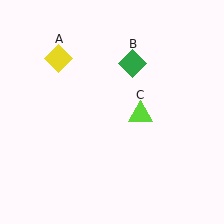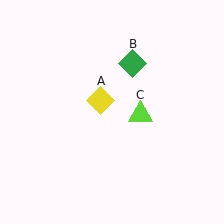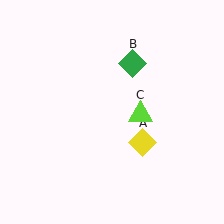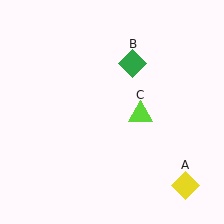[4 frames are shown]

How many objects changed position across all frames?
1 object changed position: yellow diamond (object A).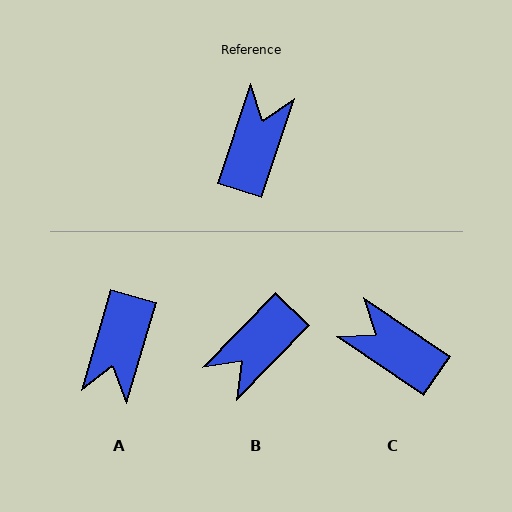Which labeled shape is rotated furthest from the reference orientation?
A, about 178 degrees away.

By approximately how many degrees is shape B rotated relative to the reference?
Approximately 154 degrees counter-clockwise.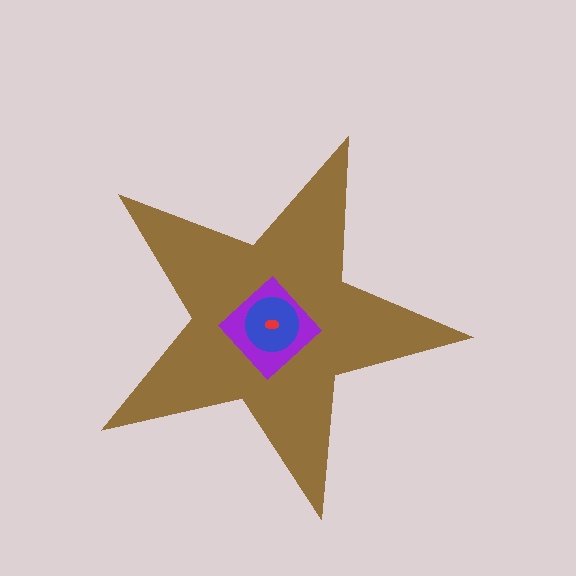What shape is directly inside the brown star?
The purple diamond.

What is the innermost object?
The red ellipse.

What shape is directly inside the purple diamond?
The blue circle.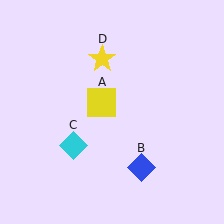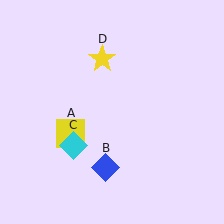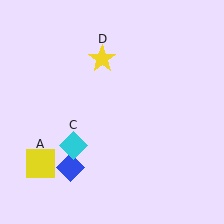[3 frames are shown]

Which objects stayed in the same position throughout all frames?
Cyan diamond (object C) and yellow star (object D) remained stationary.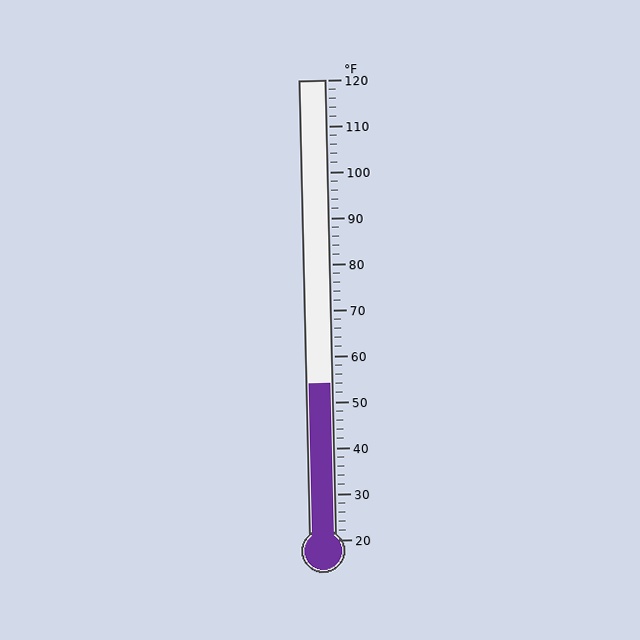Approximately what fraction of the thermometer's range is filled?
The thermometer is filled to approximately 35% of its range.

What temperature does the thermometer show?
The thermometer shows approximately 54°F.